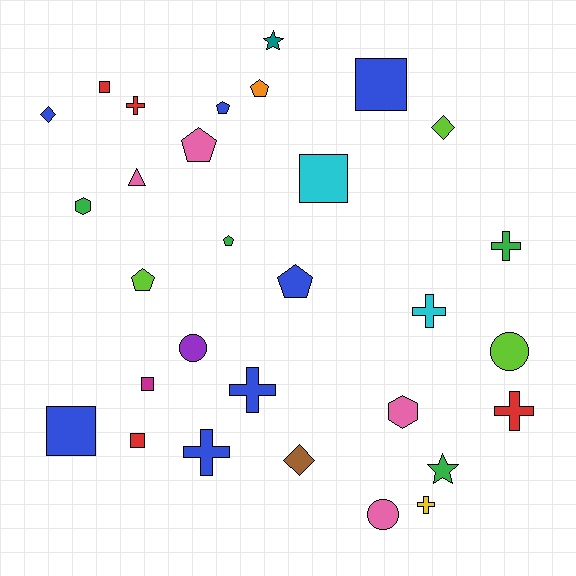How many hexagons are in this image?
There are 2 hexagons.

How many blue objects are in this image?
There are 7 blue objects.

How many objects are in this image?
There are 30 objects.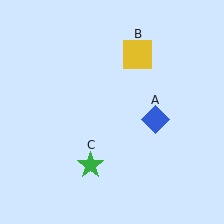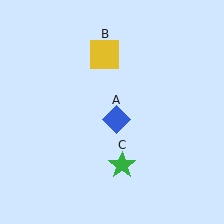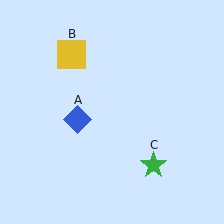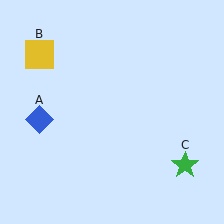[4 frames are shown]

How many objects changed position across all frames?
3 objects changed position: blue diamond (object A), yellow square (object B), green star (object C).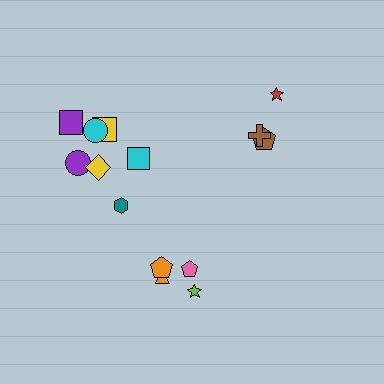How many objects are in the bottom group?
There are 5 objects.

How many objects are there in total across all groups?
There are 15 objects.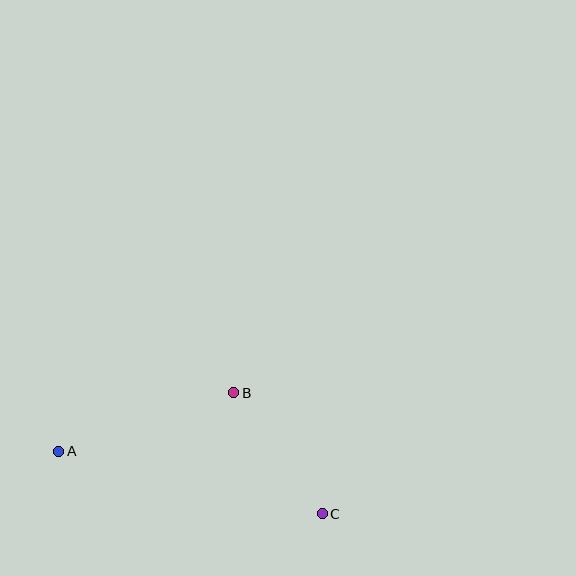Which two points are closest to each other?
Points B and C are closest to each other.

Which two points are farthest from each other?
Points A and C are farthest from each other.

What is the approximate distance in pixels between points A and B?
The distance between A and B is approximately 185 pixels.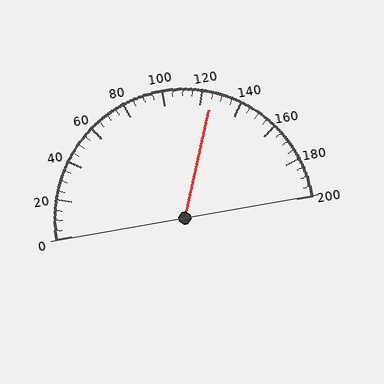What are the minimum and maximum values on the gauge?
The gauge ranges from 0 to 200.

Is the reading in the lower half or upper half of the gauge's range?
The reading is in the upper half of the range (0 to 200).